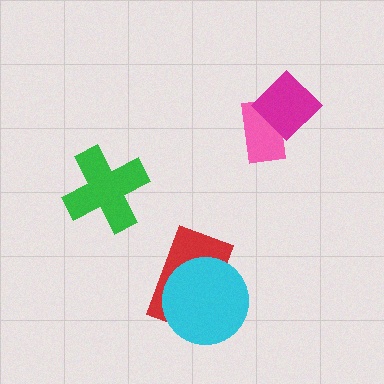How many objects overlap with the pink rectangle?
1 object overlaps with the pink rectangle.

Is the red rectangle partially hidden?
Yes, it is partially covered by another shape.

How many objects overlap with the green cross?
0 objects overlap with the green cross.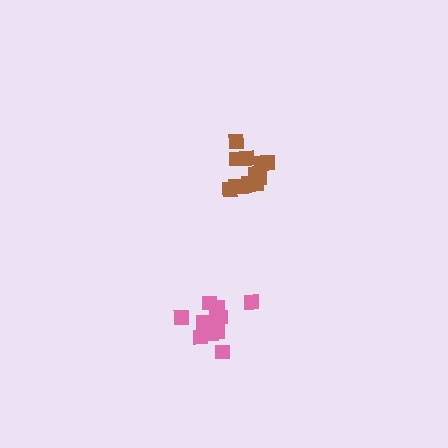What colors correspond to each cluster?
The clusters are colored: pink, brown.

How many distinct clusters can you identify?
There are 2 distinct clusters.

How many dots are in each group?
Group 1: 15 dots, Group 2: 14 dots (29 total).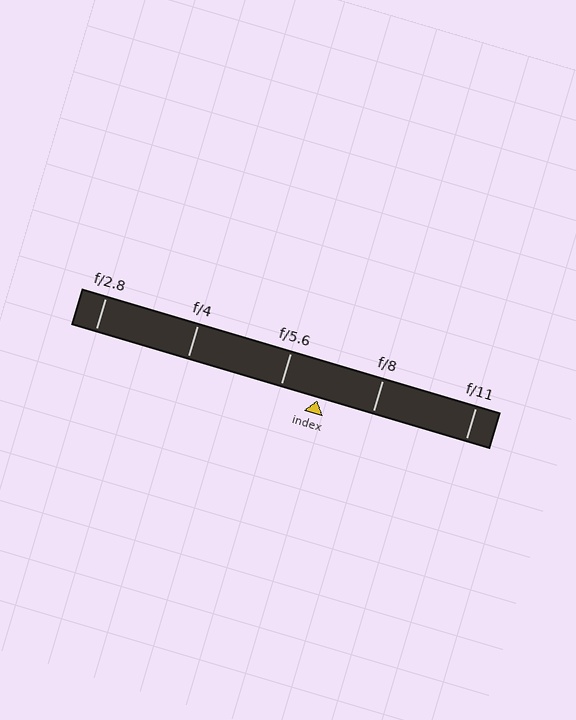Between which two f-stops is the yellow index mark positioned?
The index mark is between f/5.6 and f/8.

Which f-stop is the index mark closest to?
The index mark is closest to f/5.6.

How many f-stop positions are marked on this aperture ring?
There are 5 f-stop positions marked.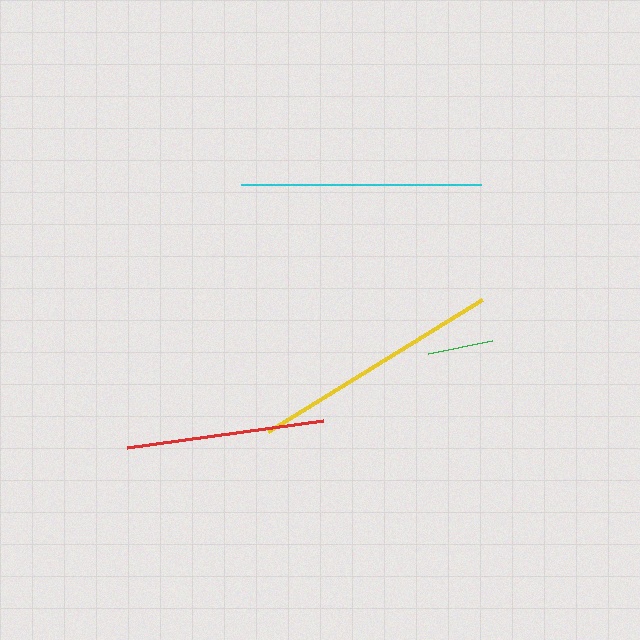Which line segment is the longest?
The yellow line is the longest at approximately 251 pixels.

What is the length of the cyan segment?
The cyan segment is approximately 240 pixels long.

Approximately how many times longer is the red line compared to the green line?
The red line is approximately 3.0 times the length of the green line.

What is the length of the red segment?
The red segment is approximately 197 pixels long.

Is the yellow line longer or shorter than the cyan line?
The yellow line is longer than the cyan line.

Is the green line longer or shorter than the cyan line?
The cyan line is longer than the green line.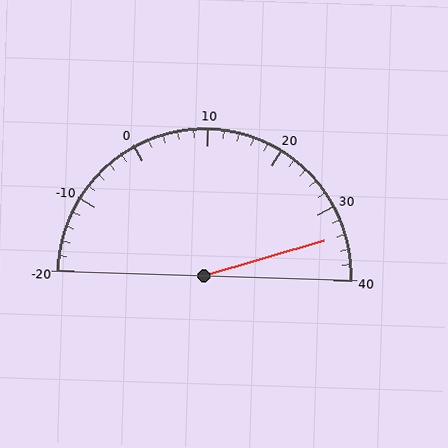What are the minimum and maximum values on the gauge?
The gauge ranges from -20 to 40.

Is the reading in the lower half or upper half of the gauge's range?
The reading is in the upper half of the range (-20 to 40).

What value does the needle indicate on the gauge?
The needle indicates approximately 34.